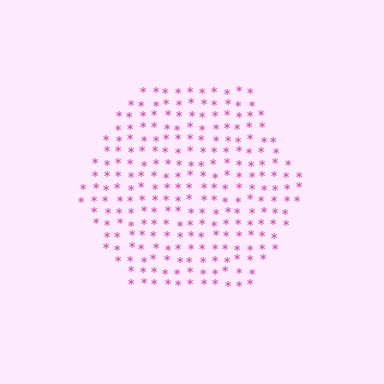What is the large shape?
The large shape is a hexagon.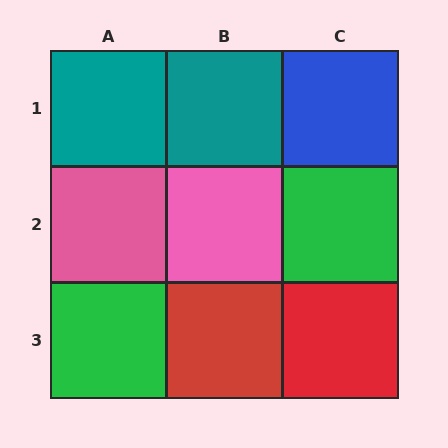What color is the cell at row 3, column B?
Red.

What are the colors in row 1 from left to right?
Teal, teal, blue.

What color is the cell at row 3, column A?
Green.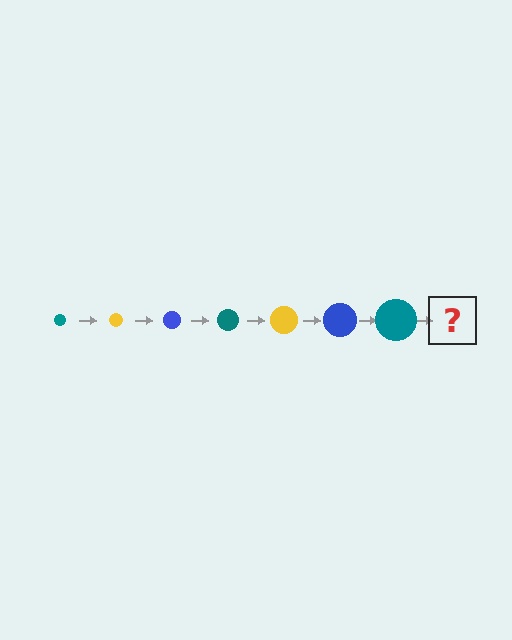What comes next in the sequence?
The next element should be a yellow circle, larger than the previous one.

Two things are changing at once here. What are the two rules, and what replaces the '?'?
The two rules are that the circle grows larger each step and the color cycles through teal, yellow, and blue. The '?' should be a yellow circle, larger than the previous one.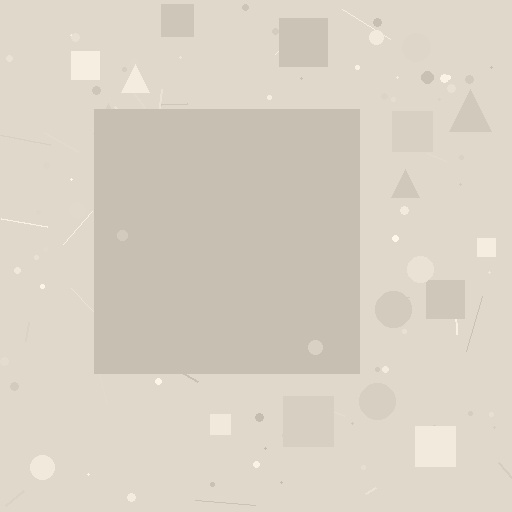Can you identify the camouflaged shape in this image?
The camouflaged shape is a square.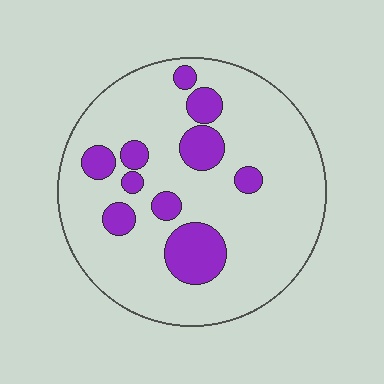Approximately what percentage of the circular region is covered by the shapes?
Approximately 20%.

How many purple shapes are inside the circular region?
10.